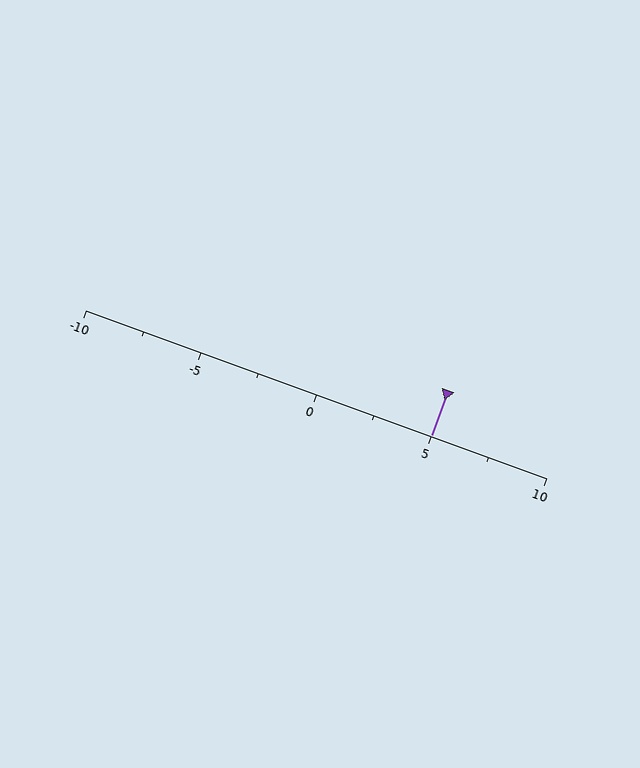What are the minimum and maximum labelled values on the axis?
The axis runs from -10 to 10.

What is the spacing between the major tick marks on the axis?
The major ticks are spaced 5 apart.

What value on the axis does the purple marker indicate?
The marker indicates approximately 5.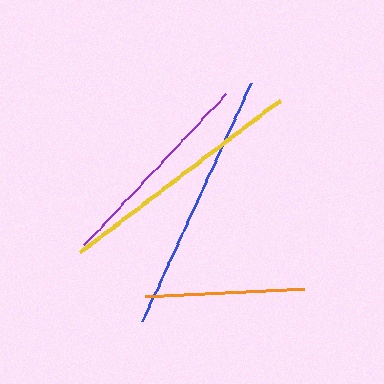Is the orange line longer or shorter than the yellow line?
The yellow line is longer than the orange line.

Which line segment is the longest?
The blue line is the longest at approximately 261 pixels.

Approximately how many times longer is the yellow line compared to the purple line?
The yellow line is approximately 1.2 times the length of the purple line.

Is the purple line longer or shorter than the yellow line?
The yellow line is longer than the purple line.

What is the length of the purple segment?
The purple segment is approximately 208 pixels long.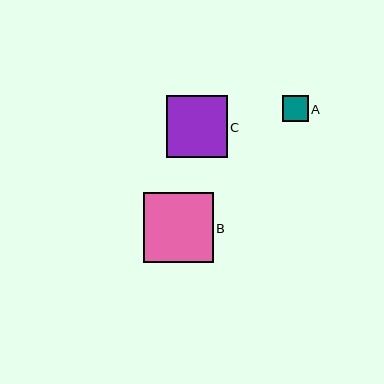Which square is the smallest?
Square A is the smallest with a size of approximately 26 pixels.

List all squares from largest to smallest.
From largest to smallest: B, C, A.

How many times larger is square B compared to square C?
Square B is approximately 1.1 times the size of square C.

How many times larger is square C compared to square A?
Square C is approximately 2.3 times the size of square A.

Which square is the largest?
Square B is the largest with a size of approximately 70 pixels.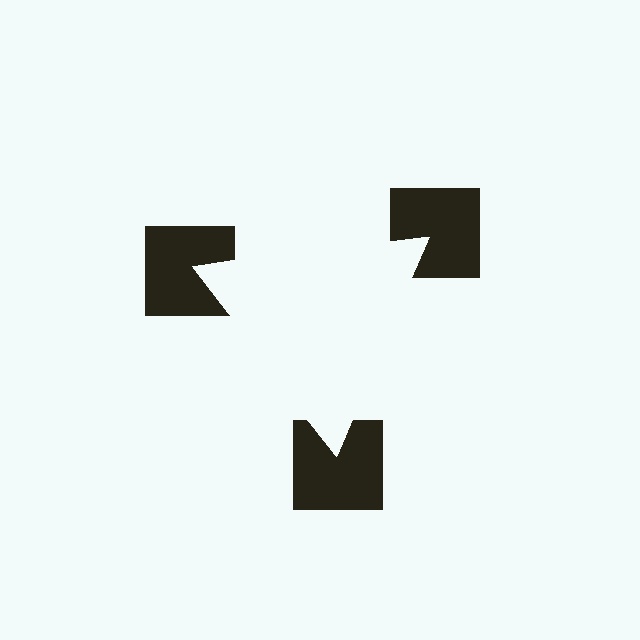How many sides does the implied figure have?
3 sides.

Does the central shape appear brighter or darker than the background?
It typically appears slightly brighter than the background, even though no actual brightness change is drawn.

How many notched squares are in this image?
There are 3 — one at each vertex of the illusory triangle.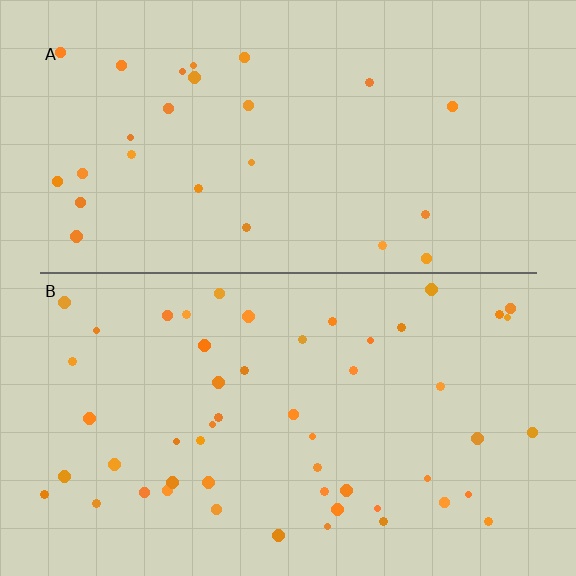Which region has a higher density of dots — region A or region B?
B (the bottom).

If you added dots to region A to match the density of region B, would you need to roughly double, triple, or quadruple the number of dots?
Approximately double.